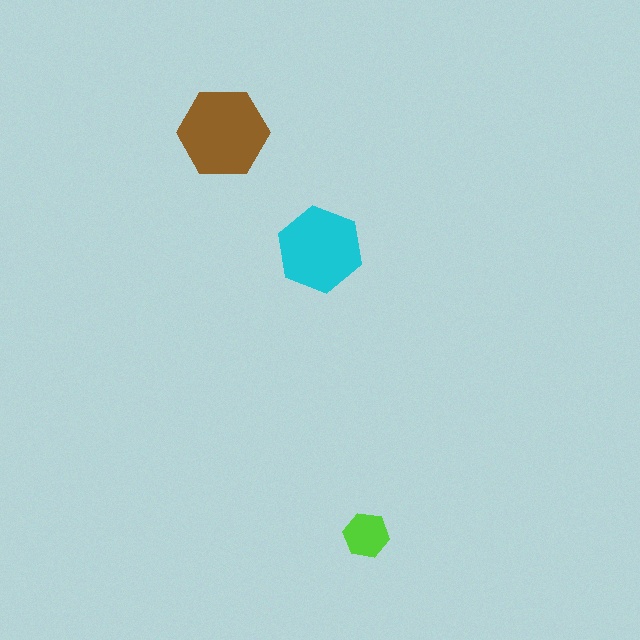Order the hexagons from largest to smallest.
the brown one, the cyan one, the lime one.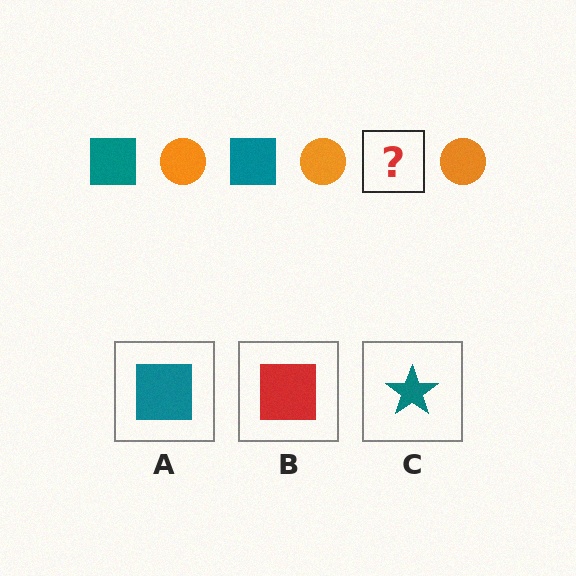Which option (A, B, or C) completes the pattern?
A.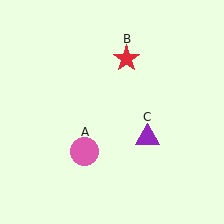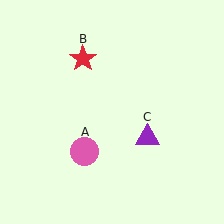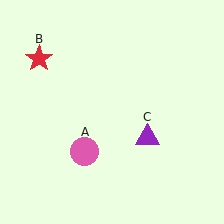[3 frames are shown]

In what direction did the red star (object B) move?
The red star (object B) moved left.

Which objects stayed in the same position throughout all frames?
Pink circle (object A) and purple triangle (object C) remained stationary.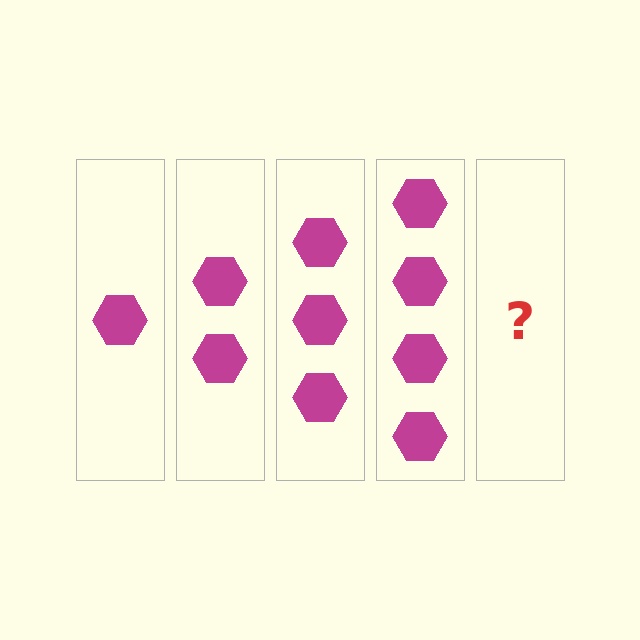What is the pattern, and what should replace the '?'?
The pattern is that each step adds one more hexagon. The '?' should be 5 hexagons.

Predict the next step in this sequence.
The next step is 5 hexagons.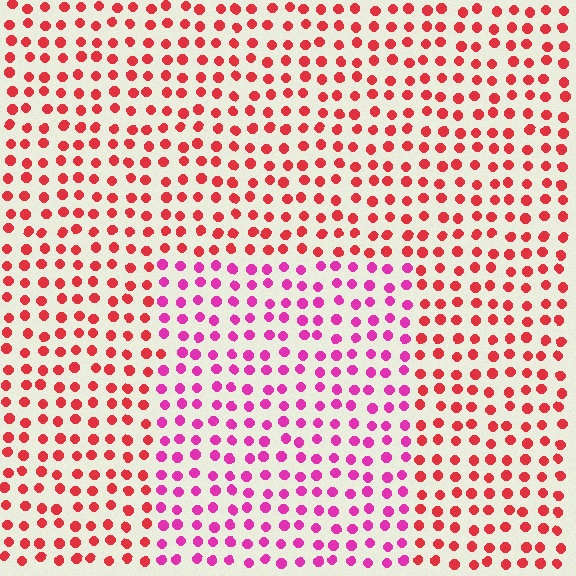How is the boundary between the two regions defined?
The boundary is defined purely by a slight shift in hue (about 39 degrees). Spacing, size, and orientation are identical on both sides.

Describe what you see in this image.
The image is filled with small red elements in a uniform arrangement. A rectangle-shaped region is visible where the elements are tinted to a slightly different hue, forming a subtle color boundary.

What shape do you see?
I see a rectangle.